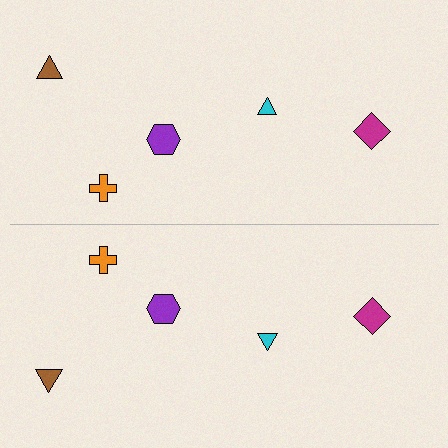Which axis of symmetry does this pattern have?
The pattern has a horizontal axis of symmetry running through the center of the image.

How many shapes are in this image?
There are 10 shapes in this image.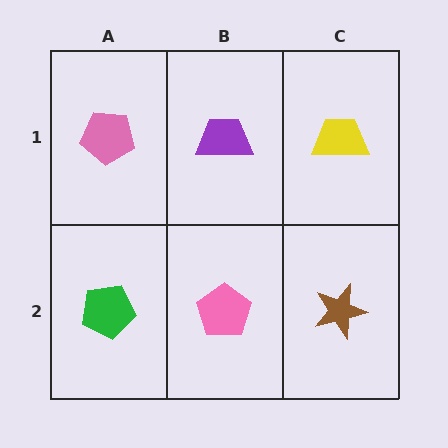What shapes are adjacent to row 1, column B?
A pink pentagon (row 2, column B), a pink pentagon (row 1, column A), a yellow trapezoid (row 1, column C).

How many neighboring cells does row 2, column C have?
2.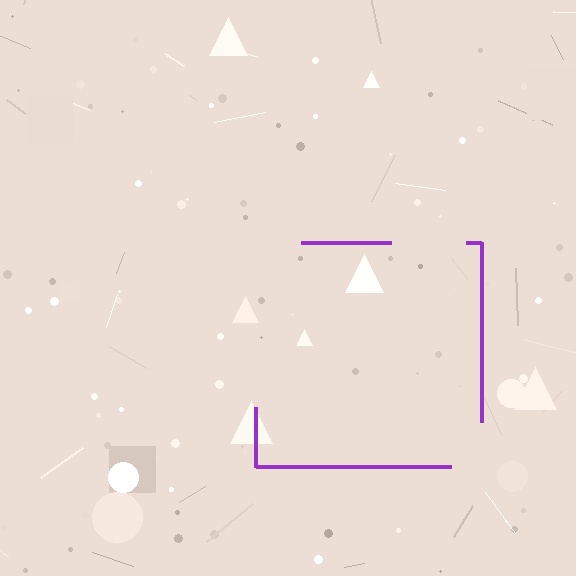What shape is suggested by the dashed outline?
The dashed outline suggests a square.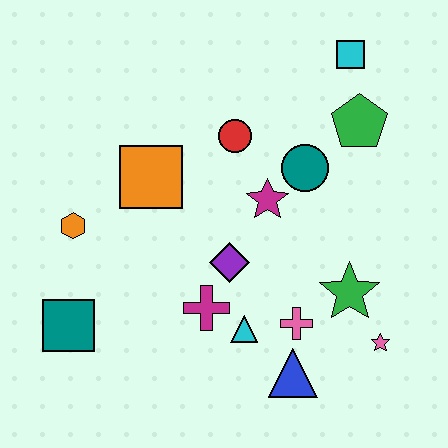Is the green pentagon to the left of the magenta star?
No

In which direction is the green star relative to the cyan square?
The green star is below the cyan square.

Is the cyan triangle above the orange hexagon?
No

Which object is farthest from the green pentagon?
The teal square is farthest from the green pentagon.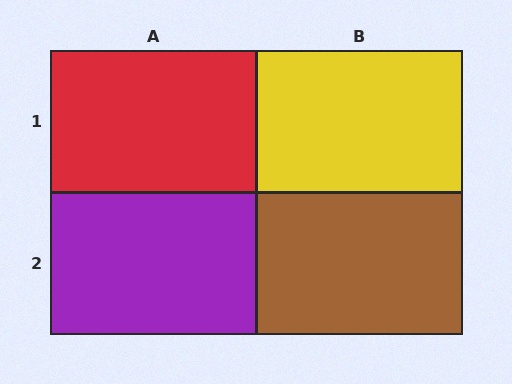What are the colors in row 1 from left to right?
Red, yellow.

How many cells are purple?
1 cell is purple.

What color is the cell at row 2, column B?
Brown.